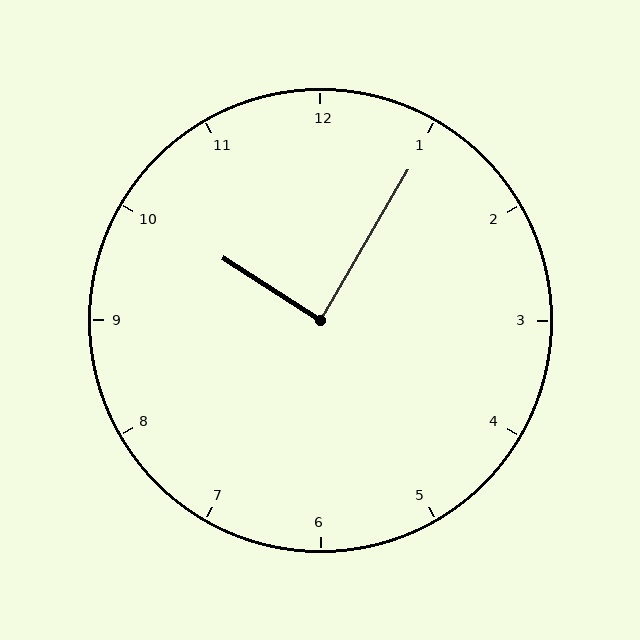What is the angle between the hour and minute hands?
Approximately 88 degrees.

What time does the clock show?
10:05.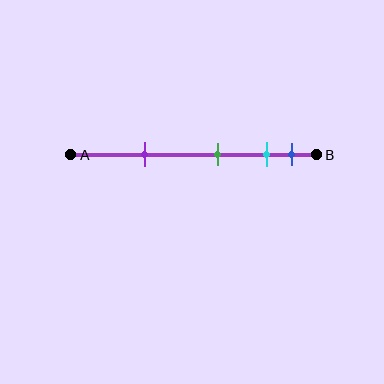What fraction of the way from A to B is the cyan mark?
The cyan mark is approximately 80% (0.8) of the way from A to B.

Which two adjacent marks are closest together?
The cyan and blue marks are the closest adjacent pair.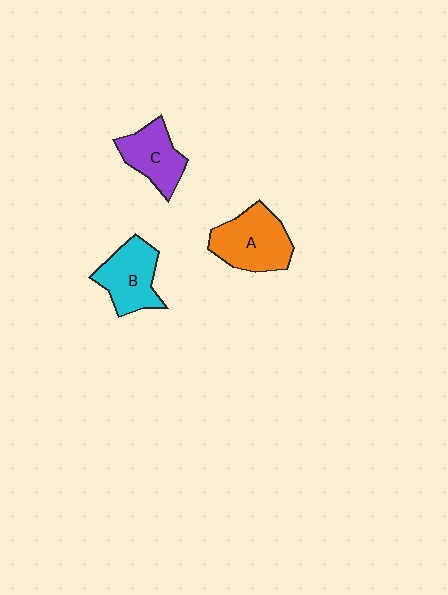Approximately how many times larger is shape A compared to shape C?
Approximately 1.3 times.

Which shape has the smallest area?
Shape C (purple).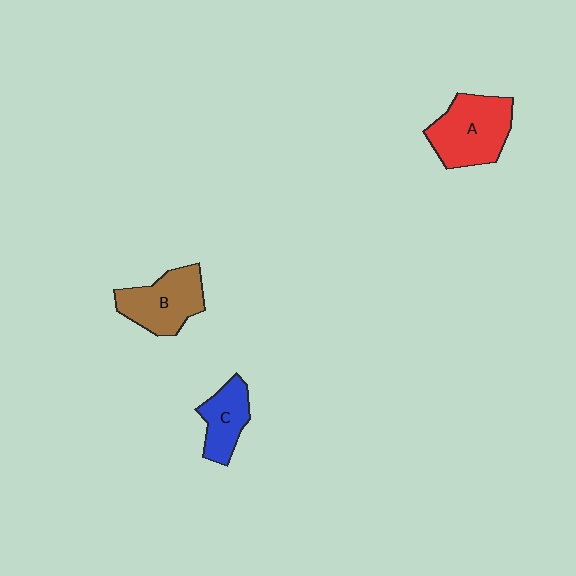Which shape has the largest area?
Shape A (red).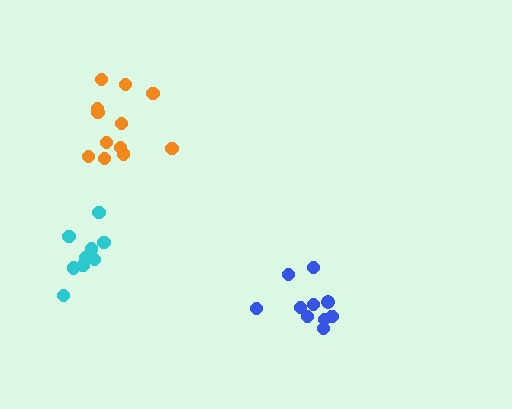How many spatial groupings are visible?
There are 3 spatial groupings.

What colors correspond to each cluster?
The clusters are colored: blue, orange, cyan.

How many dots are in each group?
Group 1: 10 dots, Group 2: 12 dots, Group 3: 9 dots (31 total).